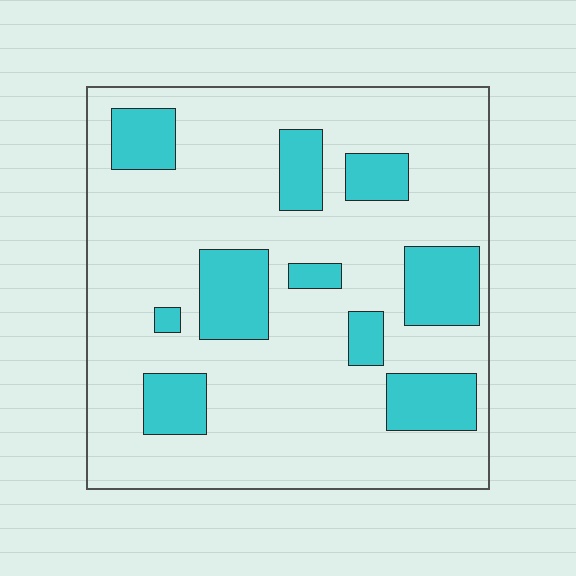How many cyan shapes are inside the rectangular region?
10.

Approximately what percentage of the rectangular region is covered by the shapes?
Approximately 20%.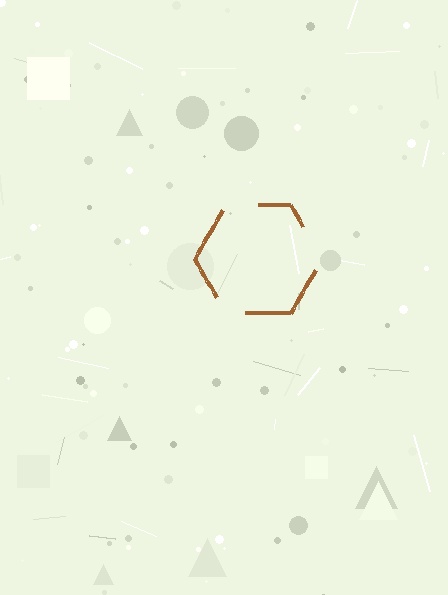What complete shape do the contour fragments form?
The contour fragments form a hexagon.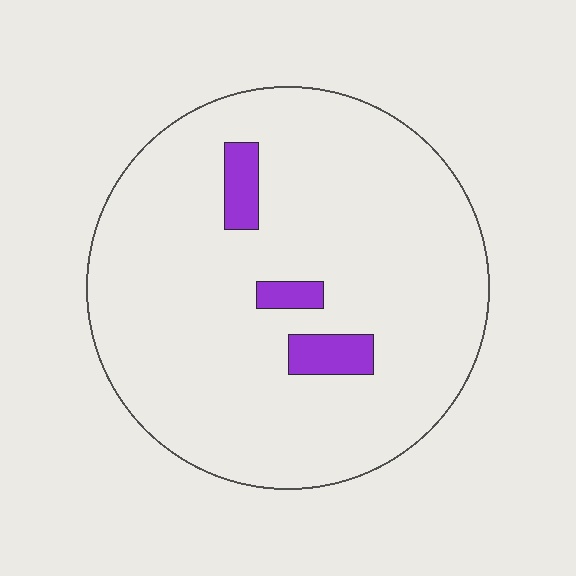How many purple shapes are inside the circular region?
3.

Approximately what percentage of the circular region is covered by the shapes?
Approximately 5%.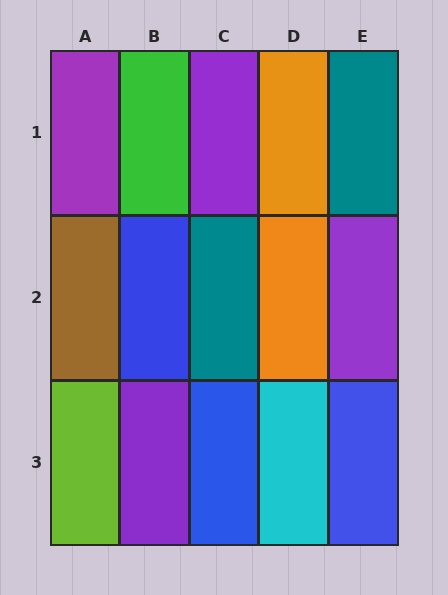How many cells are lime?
1 cell is lime.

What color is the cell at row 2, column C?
Teal.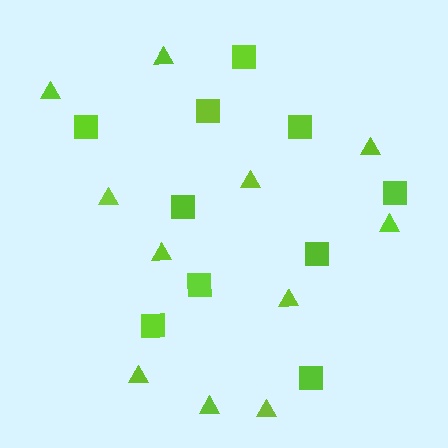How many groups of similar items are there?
There are 2 groups: one group of squares (10) and one group of triangles (11).